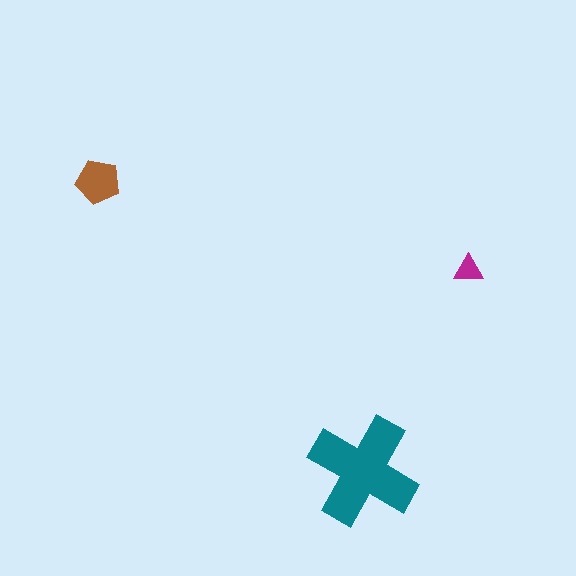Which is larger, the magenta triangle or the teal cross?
The teal cross.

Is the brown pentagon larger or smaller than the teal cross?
Smaller.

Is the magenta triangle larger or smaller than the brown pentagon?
Smaller.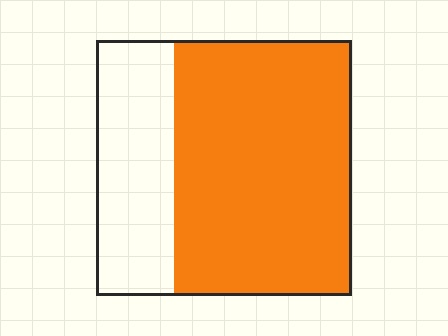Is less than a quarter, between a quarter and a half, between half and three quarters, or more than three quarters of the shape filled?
Between half and three quarters.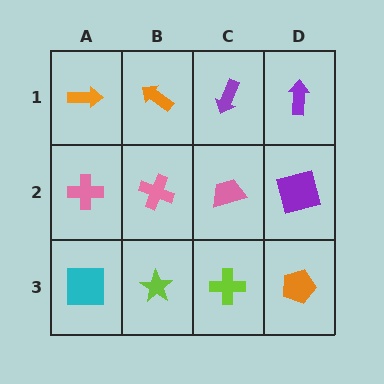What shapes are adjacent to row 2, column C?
A purple arrow (row 1, column C), a lime cross (row 3, column C), a pink cross (row 2, column B), a purple square (row 2, column D).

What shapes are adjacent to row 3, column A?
A pink cross (row 2, column A), a lime star (row 3, column B).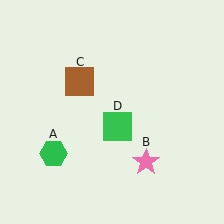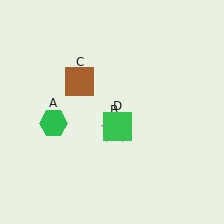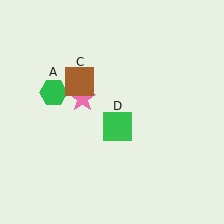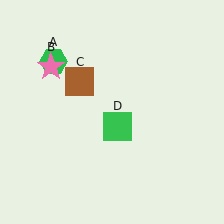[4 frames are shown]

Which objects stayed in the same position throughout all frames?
Brown square (object C) and green square (object D) remained stationary.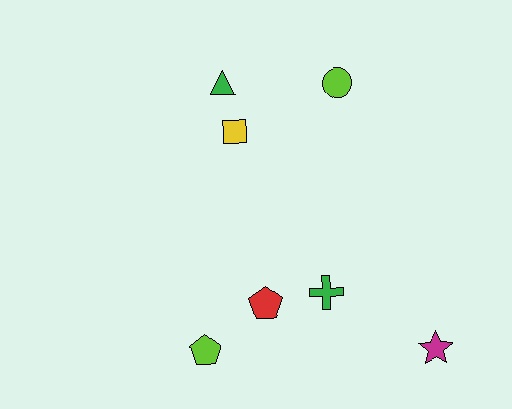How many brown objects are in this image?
There are no brown objects.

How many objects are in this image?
There are 7 objects.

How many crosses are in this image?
There is 1 cross.